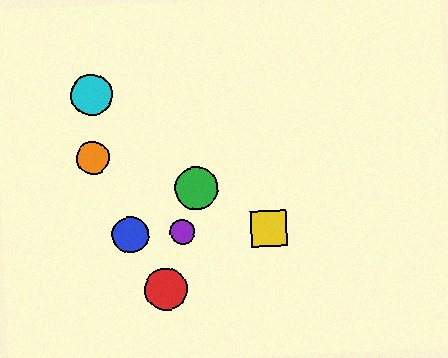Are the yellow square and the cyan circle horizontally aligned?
No, the yellow square is at y≈228 and the cyan circle is at y≈95.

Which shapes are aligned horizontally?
The blue circle, the yellow square, the purple circle are aligned horizontally.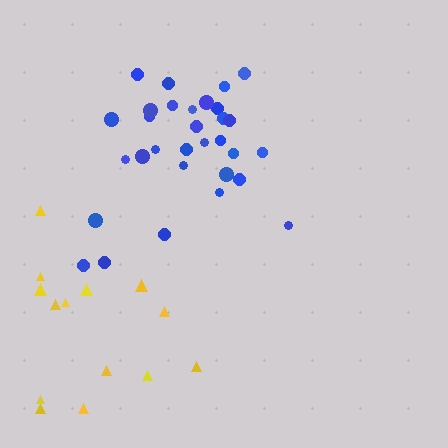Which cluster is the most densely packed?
Blue.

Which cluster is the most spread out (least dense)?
Yellow.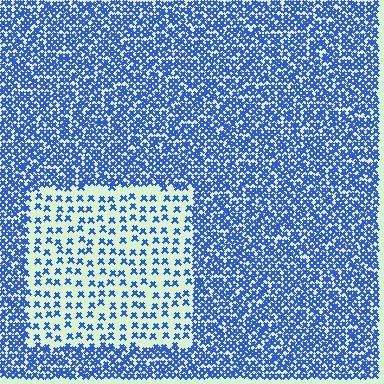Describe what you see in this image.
The image contains small blue elements arranged at two different densities. A rectangle-shaped region is visible where the elements are less densely packed than the surrounding area.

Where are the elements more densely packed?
The elements are more densely packed outside the rectangle boundary.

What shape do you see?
I see a rectangle.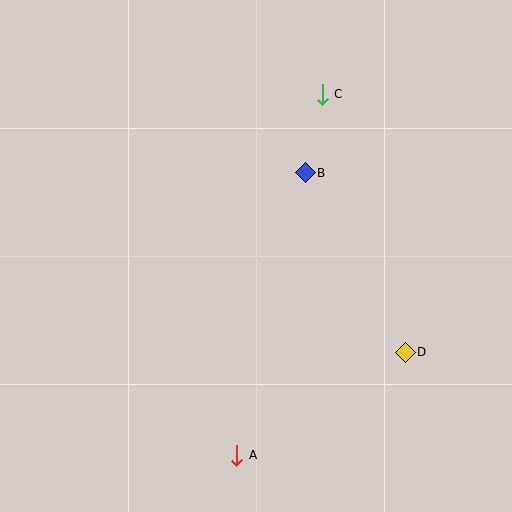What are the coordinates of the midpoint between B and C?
The midpoint between B and C is at (314, 133).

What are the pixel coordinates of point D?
Point D is at (405, 352).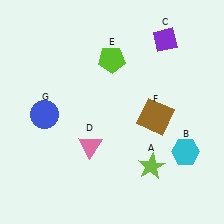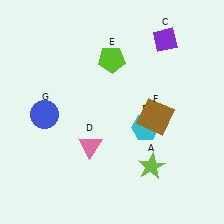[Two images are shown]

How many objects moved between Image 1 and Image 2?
1 object moved between the two images.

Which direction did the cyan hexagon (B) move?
The cyan hexagon (B) moved left.